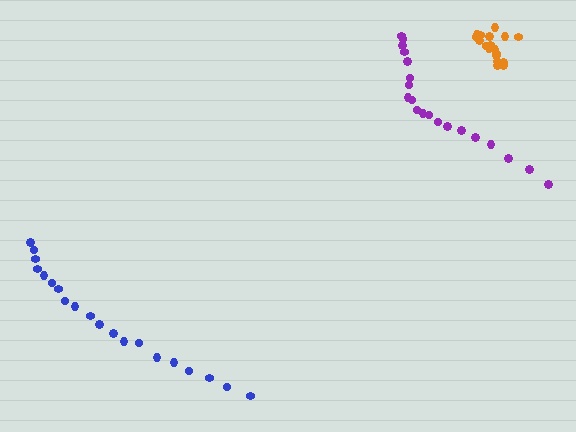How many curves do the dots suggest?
There are 3 distinct paths.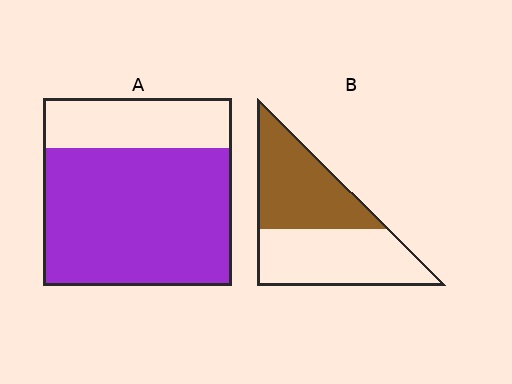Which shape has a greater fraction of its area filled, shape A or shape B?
Shape A.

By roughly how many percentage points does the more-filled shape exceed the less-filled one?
By roughly 25 percentage points (A over B).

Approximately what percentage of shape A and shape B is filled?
A is approximately 75% and B is approximately 50%.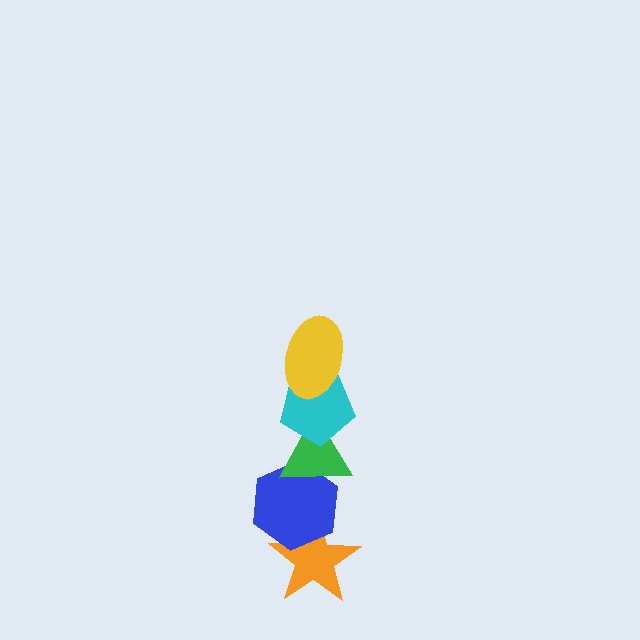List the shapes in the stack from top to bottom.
From top to bottom: the yellow ellipse, the cyan pentagon, the green triangle, the blue hexagon, the orange star.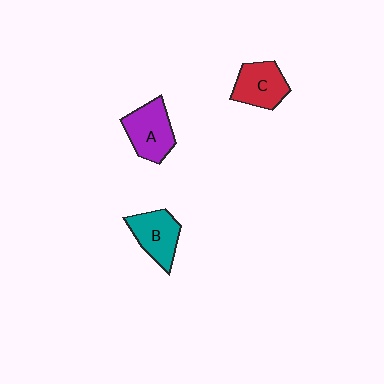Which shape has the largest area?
Shape A (purple).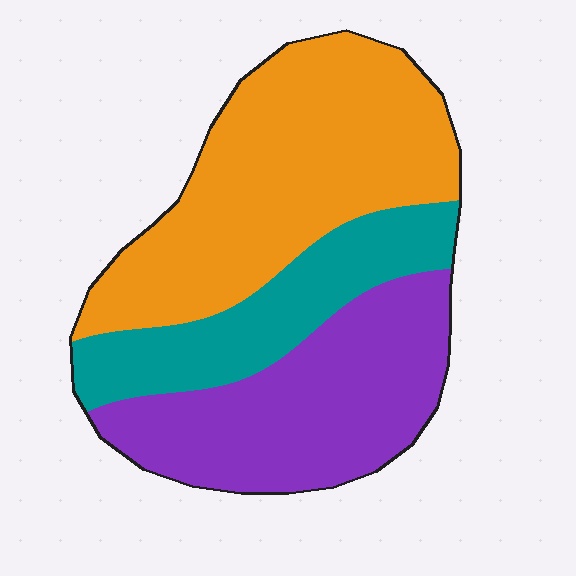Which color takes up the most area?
Orange, at roughly 45%.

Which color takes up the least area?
Teal, at roughly 20%.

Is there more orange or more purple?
Orange.